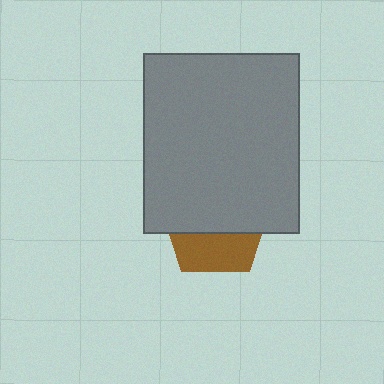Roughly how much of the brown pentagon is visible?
A small part of it is visible (roughly 38%).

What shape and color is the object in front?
The object in front is a gray rectangle.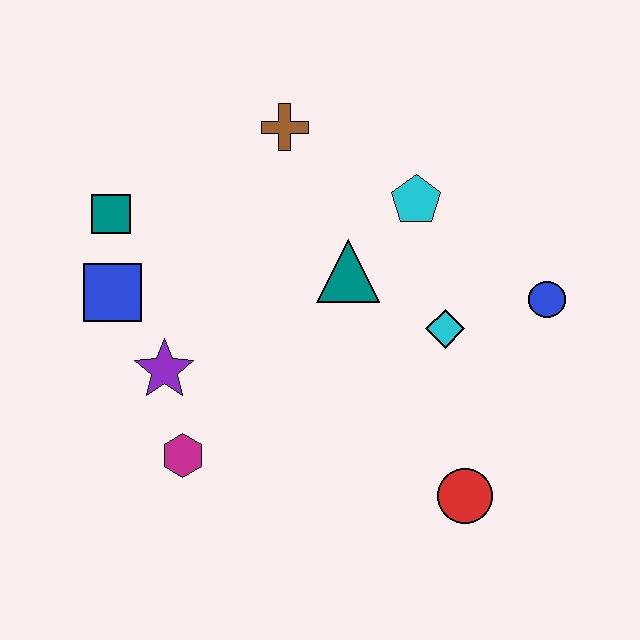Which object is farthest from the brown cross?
The red circle is farthest from the brown cross.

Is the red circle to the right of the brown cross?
Yes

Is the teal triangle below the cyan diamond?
No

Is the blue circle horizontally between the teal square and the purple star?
No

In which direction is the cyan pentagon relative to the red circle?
The cyan pentagon is above the red circle.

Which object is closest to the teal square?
The blue square is closest to the teal square.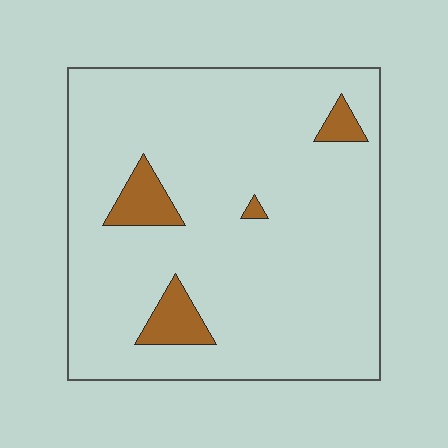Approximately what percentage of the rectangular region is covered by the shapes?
Approximately 10%.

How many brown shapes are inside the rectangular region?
4.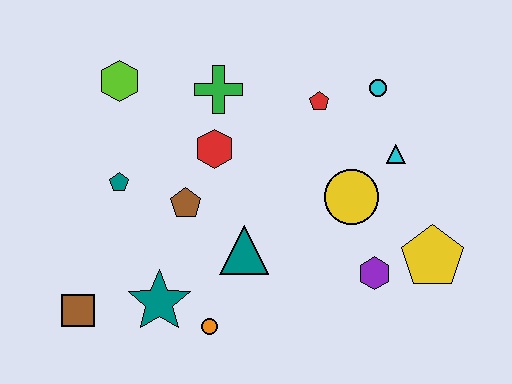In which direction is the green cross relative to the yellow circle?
The green cross is to the left of the yellow circle.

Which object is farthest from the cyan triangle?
The brown square is farthest from the cyan triangle.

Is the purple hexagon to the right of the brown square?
Yes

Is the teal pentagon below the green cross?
Yes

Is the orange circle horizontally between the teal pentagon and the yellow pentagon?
Yes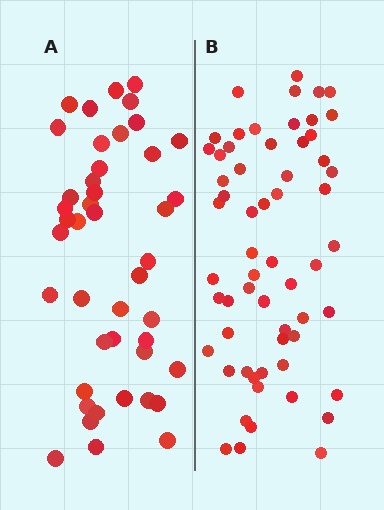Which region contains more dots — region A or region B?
Region B (the right region) has more dots.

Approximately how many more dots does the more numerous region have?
Region B has approximately 15 more dots than region A.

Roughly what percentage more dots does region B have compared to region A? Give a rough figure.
About 35% more.